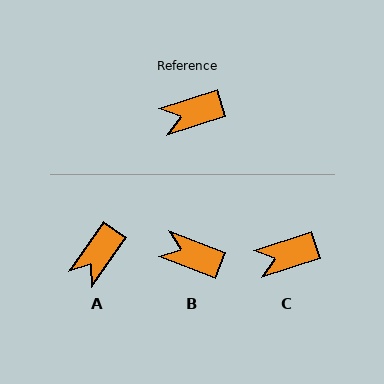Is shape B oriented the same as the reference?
No, it is off by about 39 degrees.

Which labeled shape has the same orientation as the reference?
C.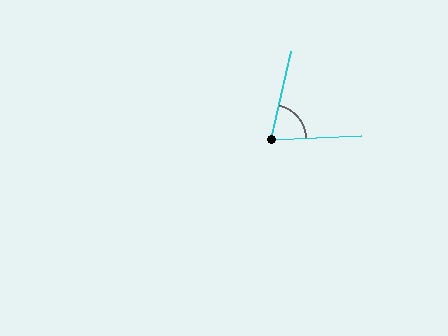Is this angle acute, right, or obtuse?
It is acute.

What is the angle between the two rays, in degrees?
Approximately 75 degrees.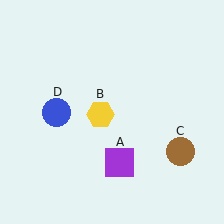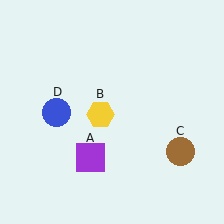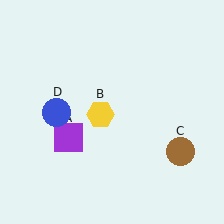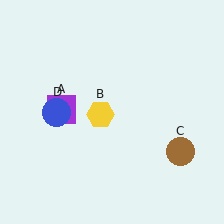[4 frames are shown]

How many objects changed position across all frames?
1 object changed position: purple square (object A).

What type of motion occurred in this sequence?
The purple square (object A) rotated clockwise around the center of the scene.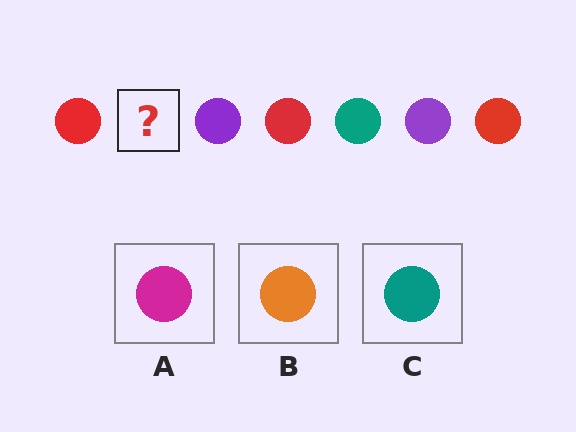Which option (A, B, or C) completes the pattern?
C.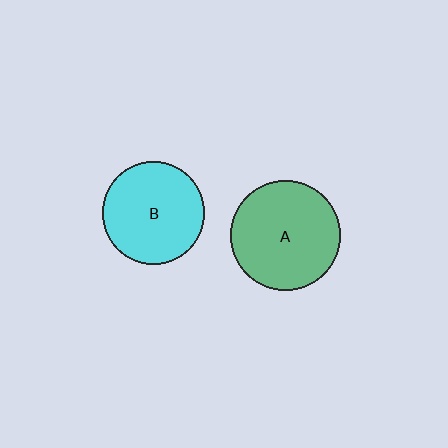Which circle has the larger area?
Circle A (green).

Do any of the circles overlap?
No, none of the circles overlap.